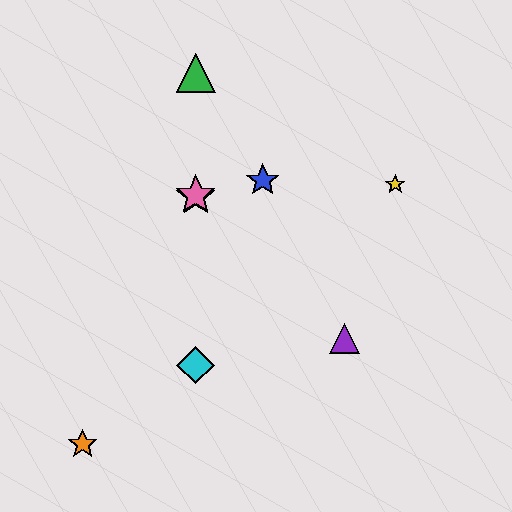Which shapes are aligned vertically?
The red star, the green triangle, the cyan diamond, the pink star are aligned vertically.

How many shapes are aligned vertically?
4 shapes (the red star, the green triangle, the cyan diamond, the pink star) are aligned vertically.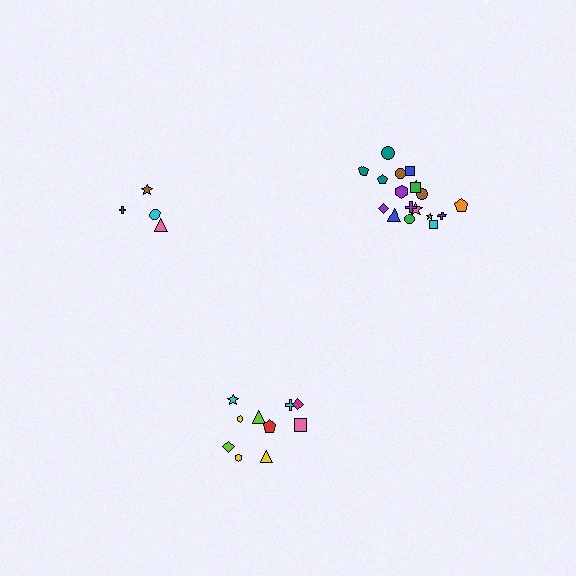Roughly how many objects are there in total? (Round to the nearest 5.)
Roughly 30 objects in total.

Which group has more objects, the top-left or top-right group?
The top-right group.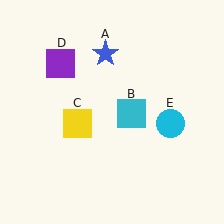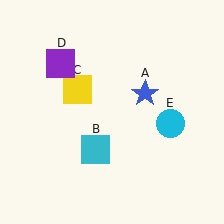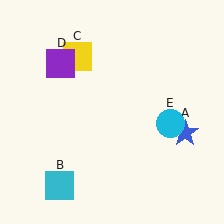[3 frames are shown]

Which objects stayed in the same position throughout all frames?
Purple square (object D) and cyan circle (object E) remained stationary.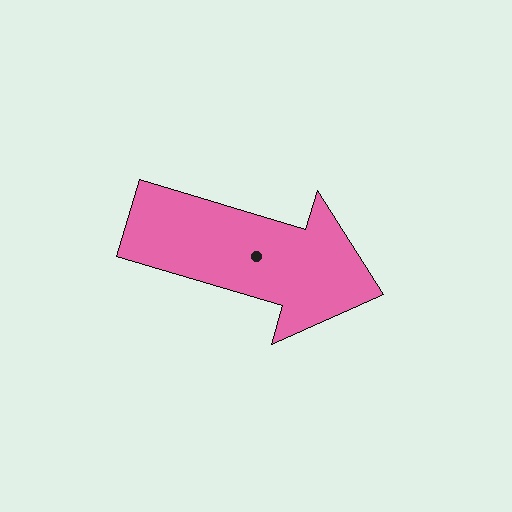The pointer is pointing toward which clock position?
Roughly 4 o'clock.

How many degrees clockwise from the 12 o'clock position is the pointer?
Approximately 107 degrees.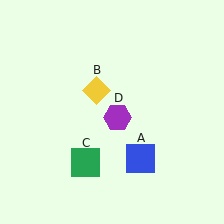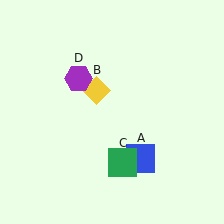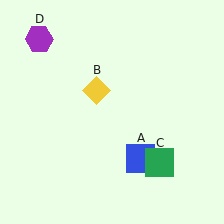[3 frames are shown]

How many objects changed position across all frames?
2 objects changed position: green square (object C), purple hexagon (object D).